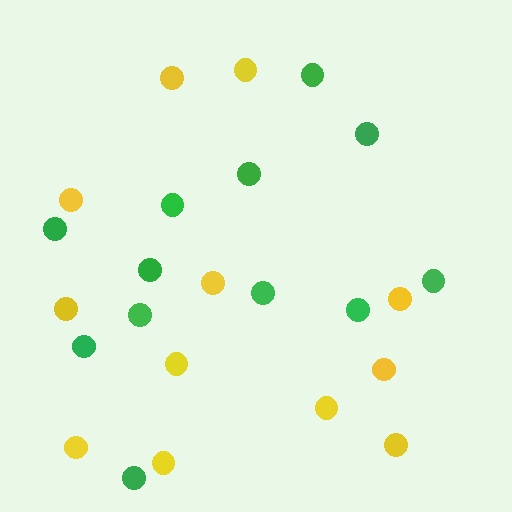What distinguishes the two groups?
There are 2 groups: one group of yellow circles (12) and one group of green circles (12).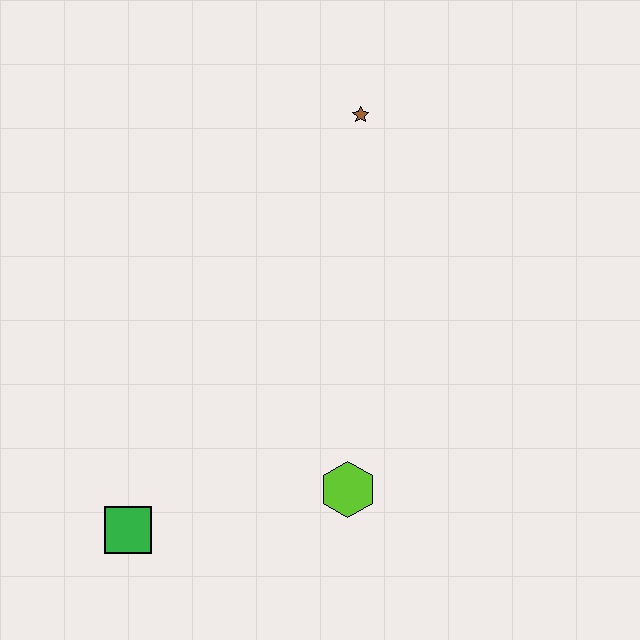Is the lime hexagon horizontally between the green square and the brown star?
Yes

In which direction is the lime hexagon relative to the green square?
The lime hexagon is to the right of the green square.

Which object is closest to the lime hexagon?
The green square is closest to the lime hexagon.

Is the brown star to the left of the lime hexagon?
No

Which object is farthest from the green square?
The brown star is farthest from the green square.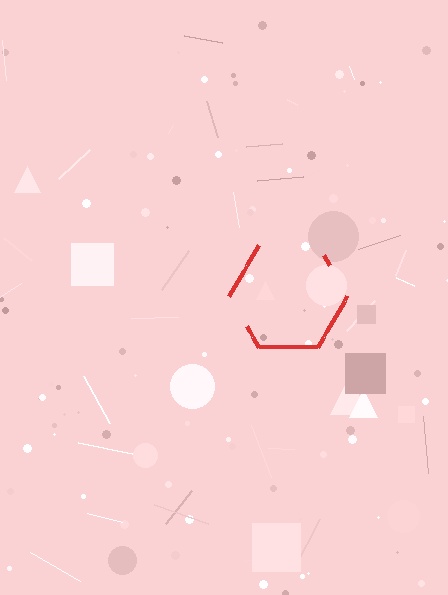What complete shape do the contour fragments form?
The contour fragments form a hexagon.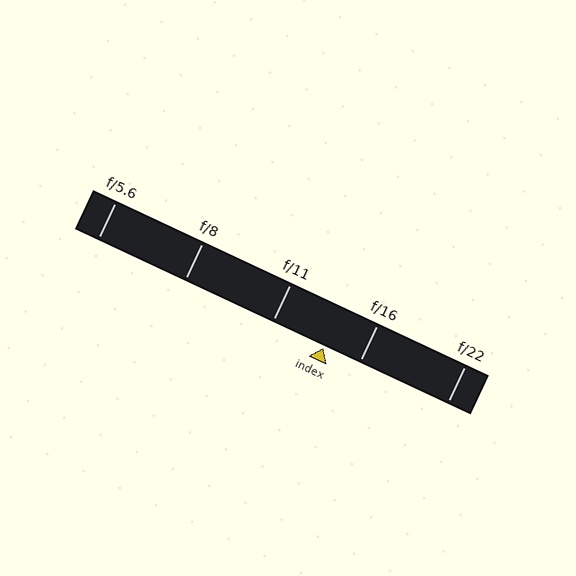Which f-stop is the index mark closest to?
The index mark is closest to f/16.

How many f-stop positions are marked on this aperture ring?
There are 5 f-stop positions marked.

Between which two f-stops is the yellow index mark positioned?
The index mark is between f/11 and f/16.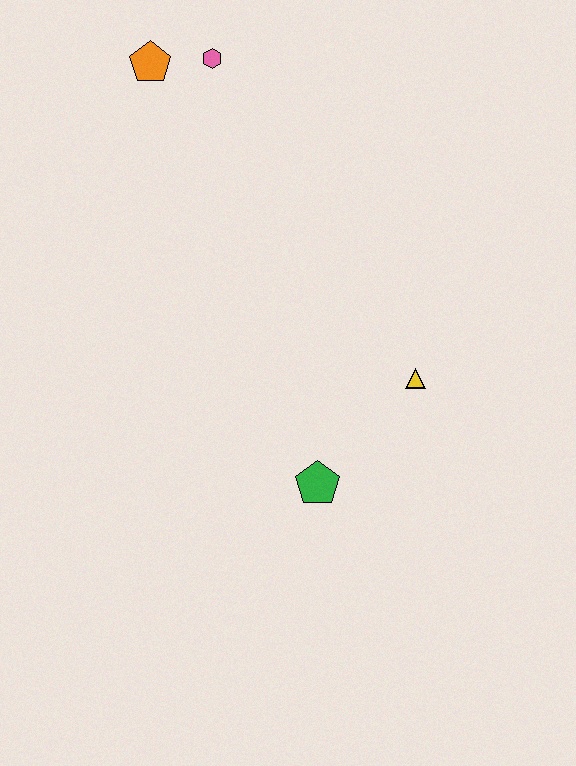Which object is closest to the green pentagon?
The yellow triangle is closest to the green pentagon.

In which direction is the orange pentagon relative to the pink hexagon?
The orange pentagon is to the left of the pink hexagon.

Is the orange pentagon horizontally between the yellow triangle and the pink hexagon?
No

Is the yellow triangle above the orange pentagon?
No